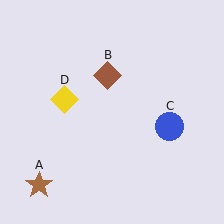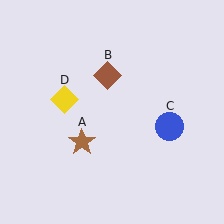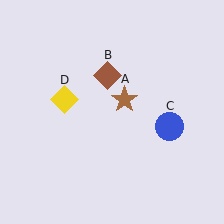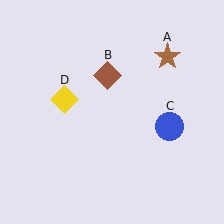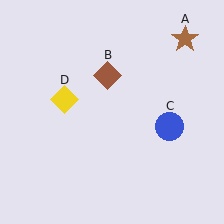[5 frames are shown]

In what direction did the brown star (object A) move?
The brown star (object A) moved up and to the right.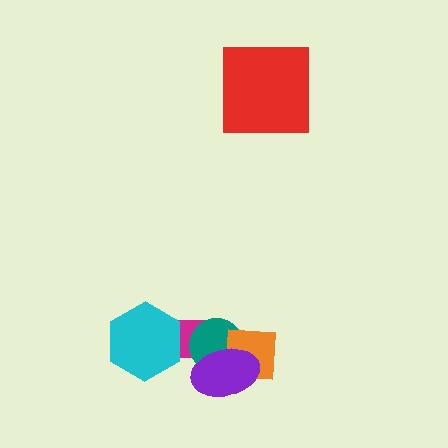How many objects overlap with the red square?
0 objects overlap with the red square.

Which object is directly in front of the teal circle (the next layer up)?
The orange square is directly in front of the teal circle.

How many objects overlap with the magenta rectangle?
3 objects overlap with the magenta rectangle.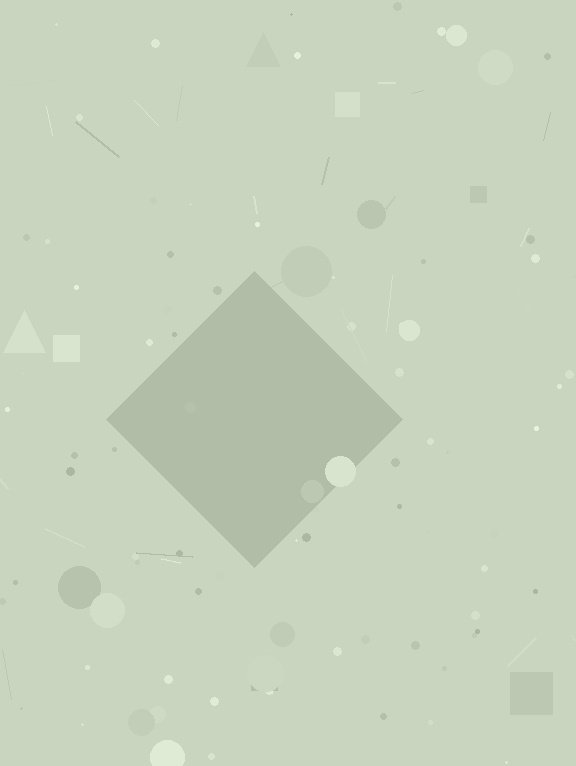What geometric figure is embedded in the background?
A diamond is embedded in the background.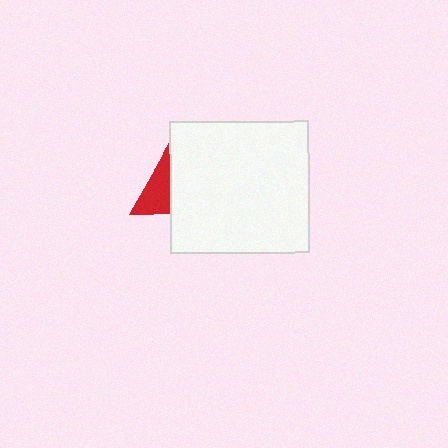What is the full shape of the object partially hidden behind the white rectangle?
The partially hidden object is a red triangle.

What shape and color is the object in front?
The object in front is a white rectangle.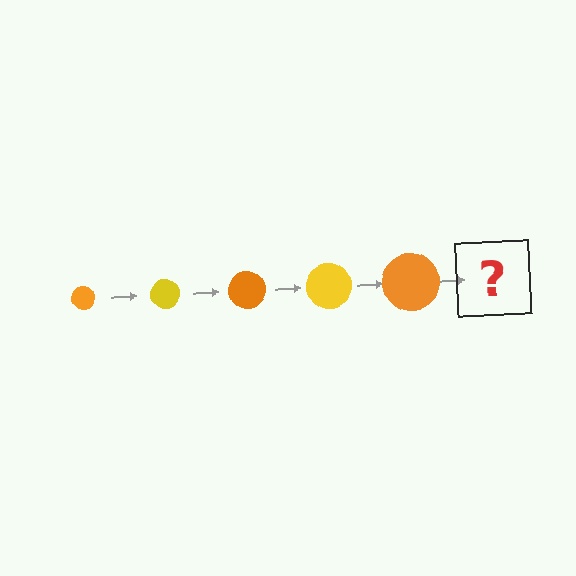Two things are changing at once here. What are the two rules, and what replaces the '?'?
The two rules are that the circle grows larger each step and the color cycles through orange and yellow. The '?' should be a yellow circle, larger than the previous one.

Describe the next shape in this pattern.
It should be a yellow circle, larger than the previous one.